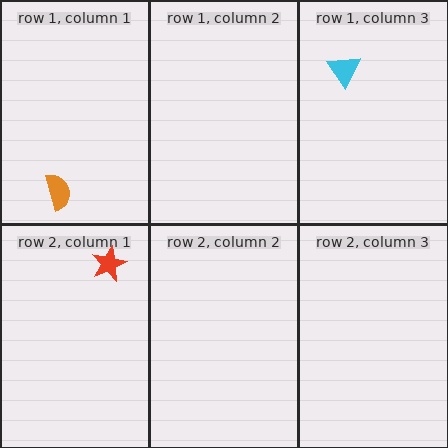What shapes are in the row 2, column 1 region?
The red star.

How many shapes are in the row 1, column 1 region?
1.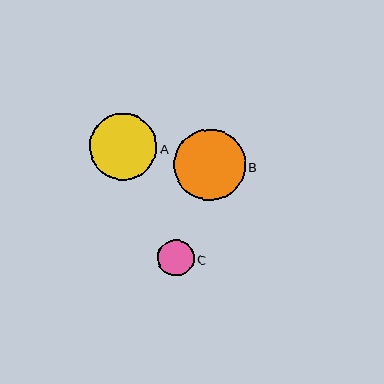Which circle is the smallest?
Circle C is the smallest with a size of approximately 37 pixels.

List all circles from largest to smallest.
From largest to smallest: B, A, C.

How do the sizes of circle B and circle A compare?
Circle B and circle A are approximately the same size.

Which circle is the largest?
Circle B is the largest with a size of approximately 71 pixels.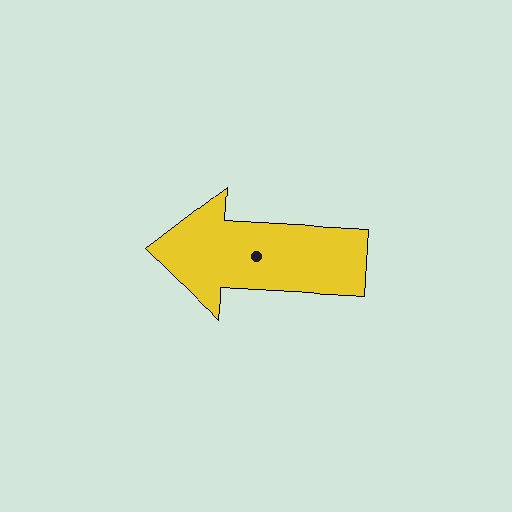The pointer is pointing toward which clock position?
Roughly 9 o'clock.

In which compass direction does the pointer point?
West.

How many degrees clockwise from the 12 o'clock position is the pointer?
Approximately 273 degrees.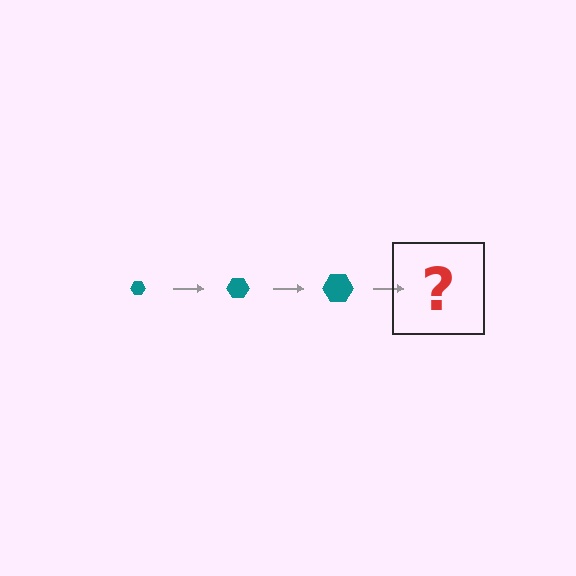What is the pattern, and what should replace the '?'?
The pattern is that the hexagon gets progressively larger each step. The '?' should be a teal hexagon, larger than the previous one.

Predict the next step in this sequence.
The next step is a teal hexagon, larger than the previous one.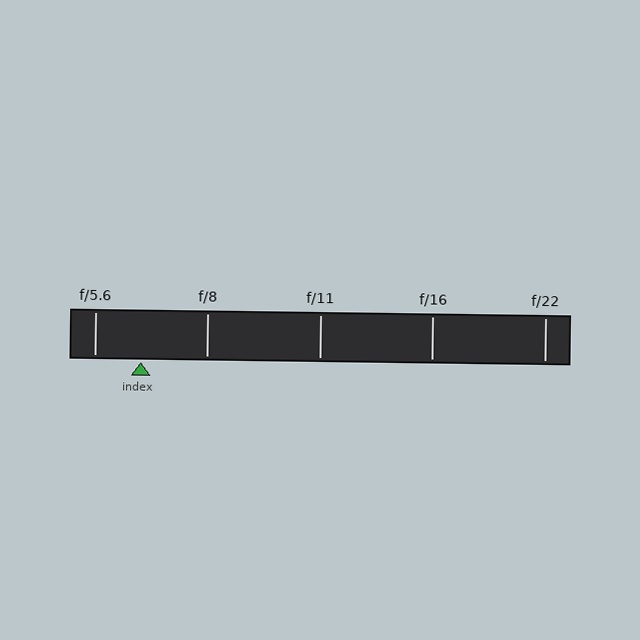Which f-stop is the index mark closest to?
The index mark is closest to f/5.6.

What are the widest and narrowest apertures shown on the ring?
The widest aperture shown is f/5.6 and the narrowest is f/22.